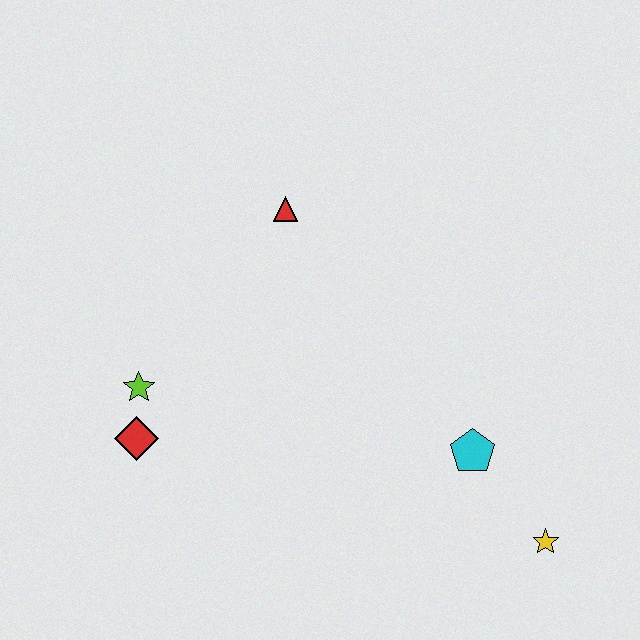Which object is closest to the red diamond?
The lime star is closest to the red diamond.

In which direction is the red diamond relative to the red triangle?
The red diamond is below the red triangle.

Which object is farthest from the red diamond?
The yellow star is farthest from the red diamond.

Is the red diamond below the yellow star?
No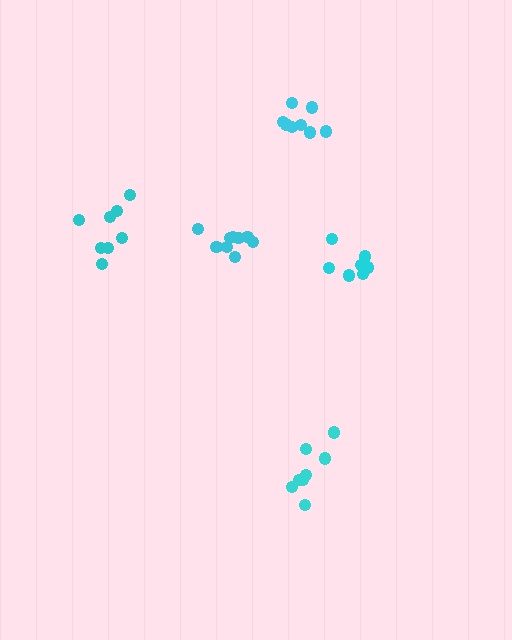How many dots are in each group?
Group 1: 9 dots, Group 2: 8 dots, Group 3: 8 dots, Group 4: 8 dots, Group 5: 9 dots (42 total).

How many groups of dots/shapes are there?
There are 5 groups.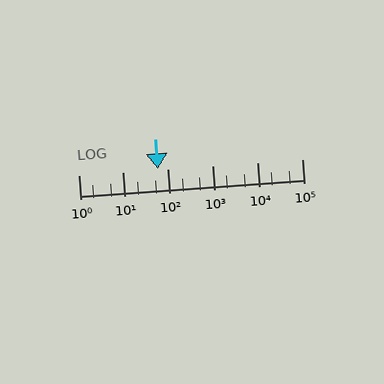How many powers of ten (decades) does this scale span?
The scale spans 5 decades, from 1 to 100000.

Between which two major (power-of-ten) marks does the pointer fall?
The pointer is between 10 and 100.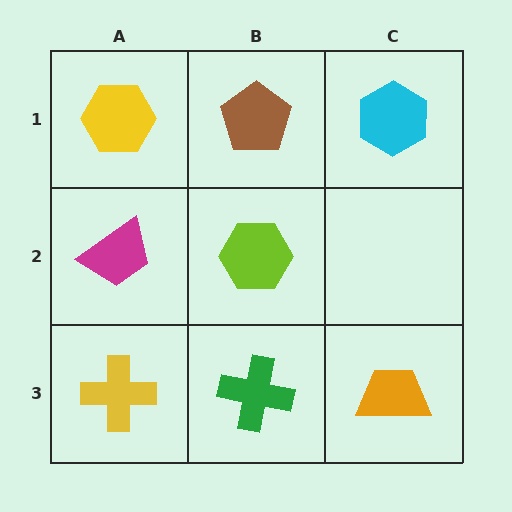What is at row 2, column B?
A lime hexagon.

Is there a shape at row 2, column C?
No, that cell is empty.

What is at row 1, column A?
A yellow hexagon.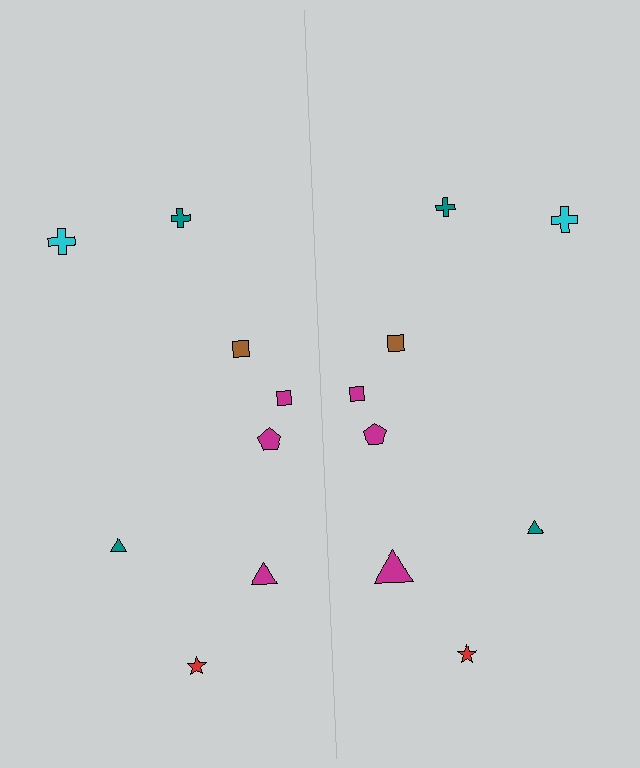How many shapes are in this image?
There are 16 shapes in this image.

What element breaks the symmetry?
The magenta triangle on the right side has a different size than its mirror counterpart.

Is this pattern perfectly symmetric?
No, the pattern is not perfectly symmetric. The magenta triangle on the right side has a different size than its mirror counterpart.